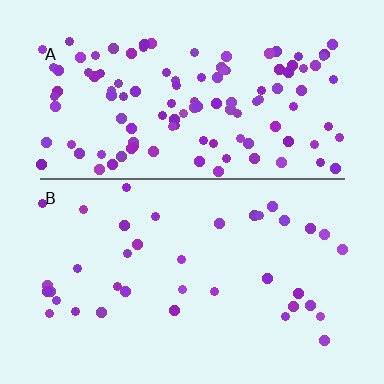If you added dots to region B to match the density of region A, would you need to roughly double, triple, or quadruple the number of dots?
Approximately triple.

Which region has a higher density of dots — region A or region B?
A (the top).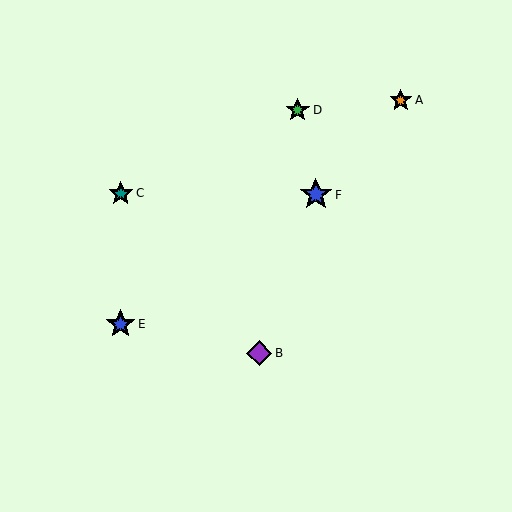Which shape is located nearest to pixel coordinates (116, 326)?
The blue star (labeled E) at (120, 324) is nearest to that location.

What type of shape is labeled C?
Shape C is a teal star.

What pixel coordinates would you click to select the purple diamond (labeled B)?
Click at (259, 353) to select the purple diamond B.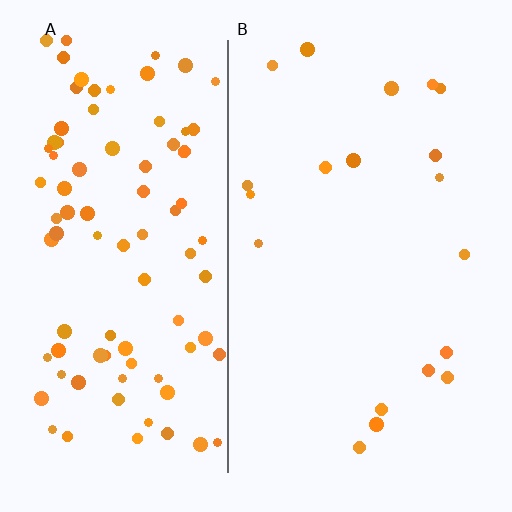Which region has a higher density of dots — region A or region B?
A (the left).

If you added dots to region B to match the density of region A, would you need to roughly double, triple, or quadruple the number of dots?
Approximately quadruple.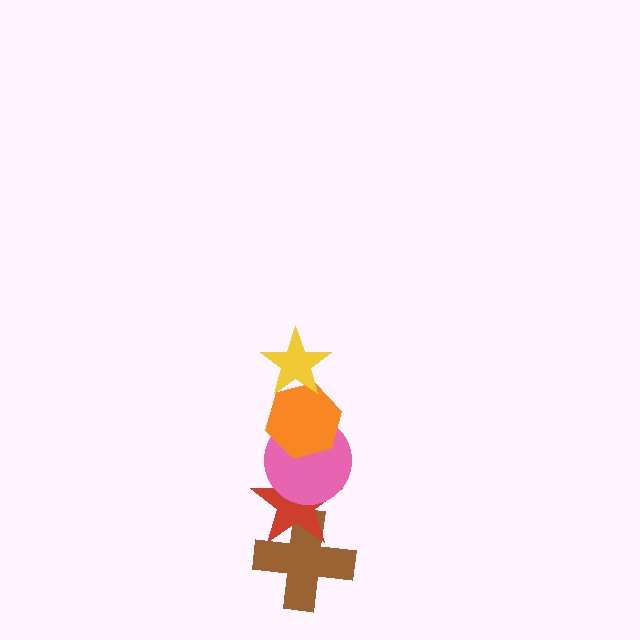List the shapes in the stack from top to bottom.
From top to bottom: the yellow star, the orange hexagon, the pink circle, the red star, the brown cross.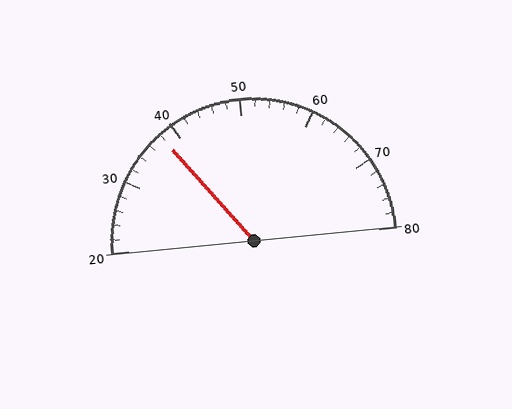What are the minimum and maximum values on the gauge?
The gauge ranges from 20 to 80.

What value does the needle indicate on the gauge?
The needle indicates approximately 38.